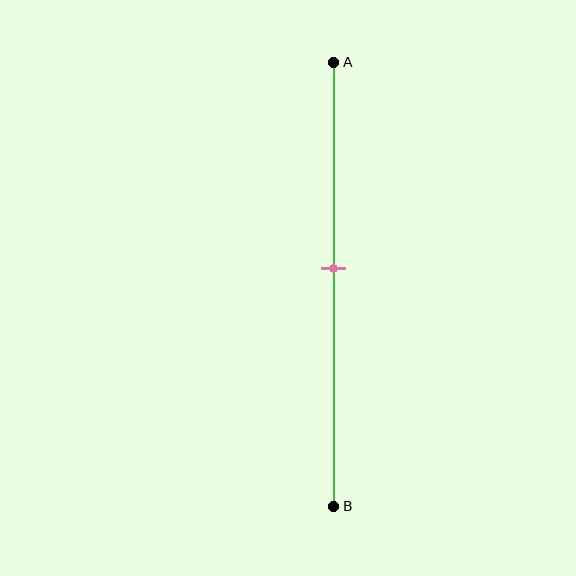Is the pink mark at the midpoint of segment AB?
No, the mark is at about 45% from A, not at the 50% midpoint.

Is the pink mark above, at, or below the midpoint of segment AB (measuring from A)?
The pink mark is above the midpoint of segment AB.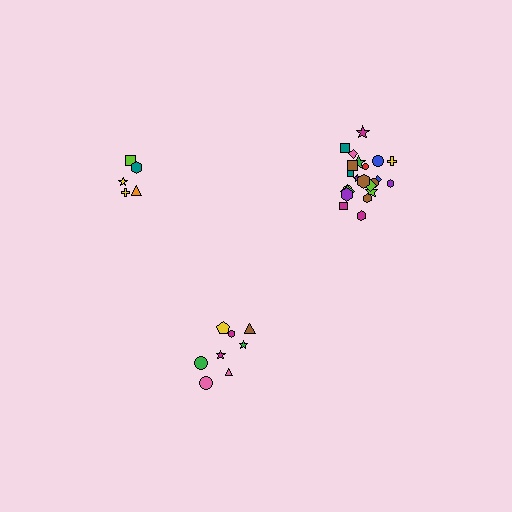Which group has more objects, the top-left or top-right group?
The top-right group.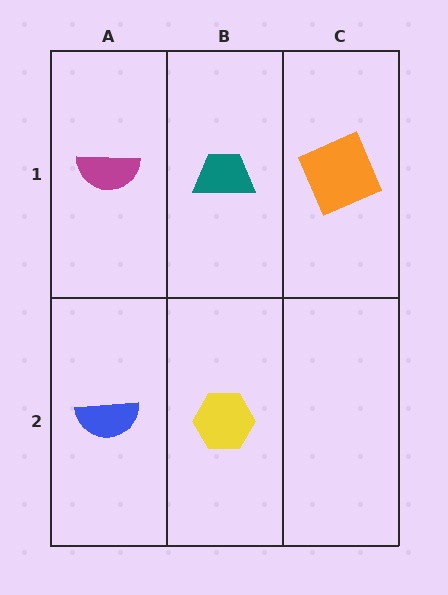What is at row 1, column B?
A teal trapezoid.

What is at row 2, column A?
A blue semicircle.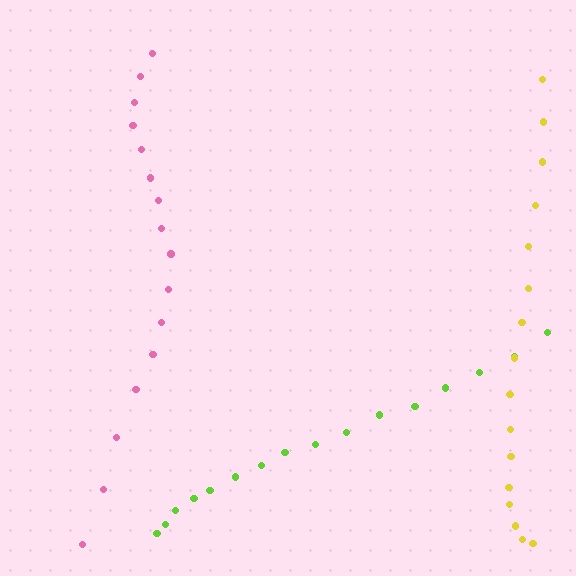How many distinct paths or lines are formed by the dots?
There are 3 distinct paths.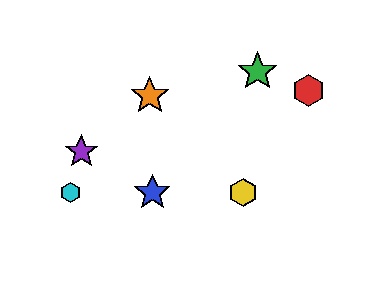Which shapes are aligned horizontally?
The blue star, the yellow hexagon, the cyan hexagon are aligned horizontally.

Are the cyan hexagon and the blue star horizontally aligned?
Yes, both are at y≈192.